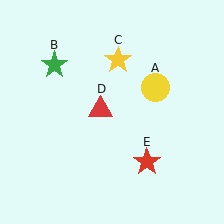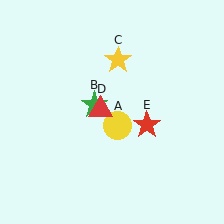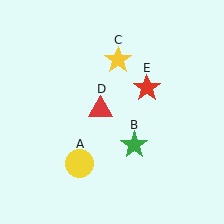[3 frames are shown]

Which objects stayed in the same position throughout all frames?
Yellow star (object C) and red triangle (object D) remained stationary.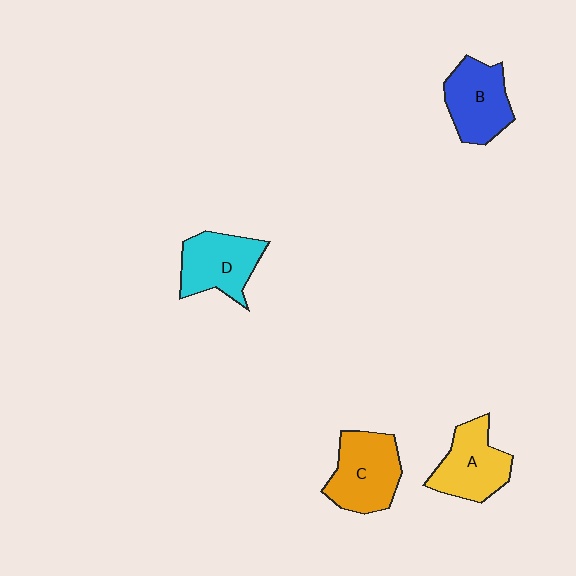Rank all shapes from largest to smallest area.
From largest to smallest: C (orange), B (blue), A (yellow), D (cyan).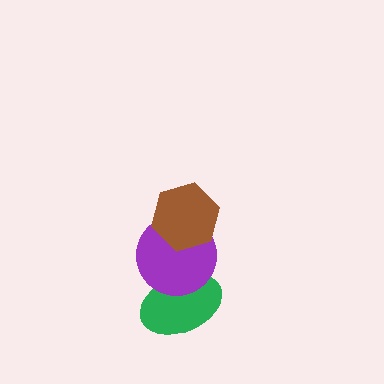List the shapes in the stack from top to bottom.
From top to bottom: the brown hexagon, the purple circle, the green ellipse.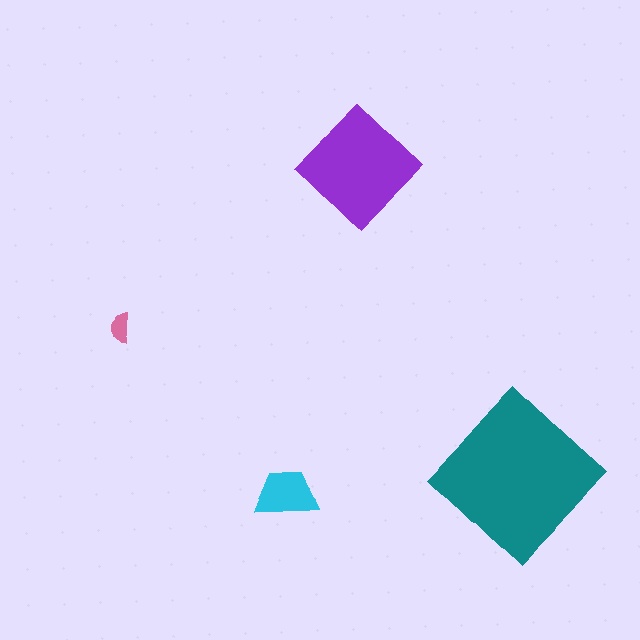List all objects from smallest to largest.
The pink semicircle, the cyan trapezoid, the purple diamond, the teal diamond.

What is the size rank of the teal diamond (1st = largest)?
1st.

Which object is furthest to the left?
The pink semicircle is leftmost.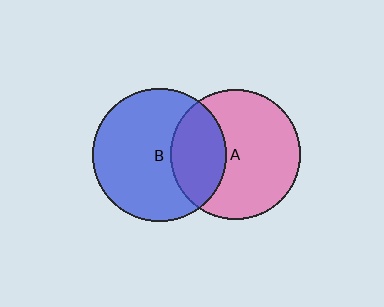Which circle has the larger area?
Circle B (blue).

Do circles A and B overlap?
Yes.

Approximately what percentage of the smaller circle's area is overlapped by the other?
Approximately 30%.